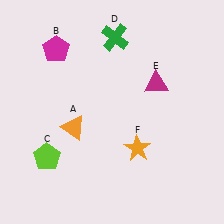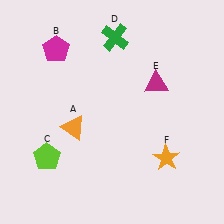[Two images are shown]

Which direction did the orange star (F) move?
The orange star (F) moved right.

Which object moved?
The orange star (F) moved right.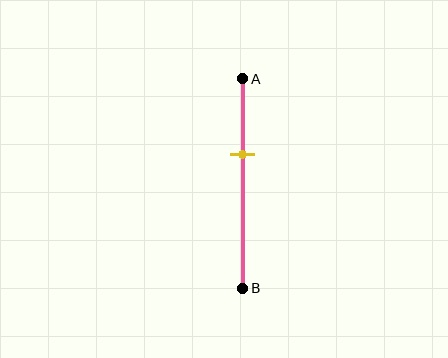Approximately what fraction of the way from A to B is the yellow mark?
The yellow mark is approximately 35% of the way from A to B.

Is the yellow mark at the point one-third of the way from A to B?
Yes, the mark is approximately at the one-third point.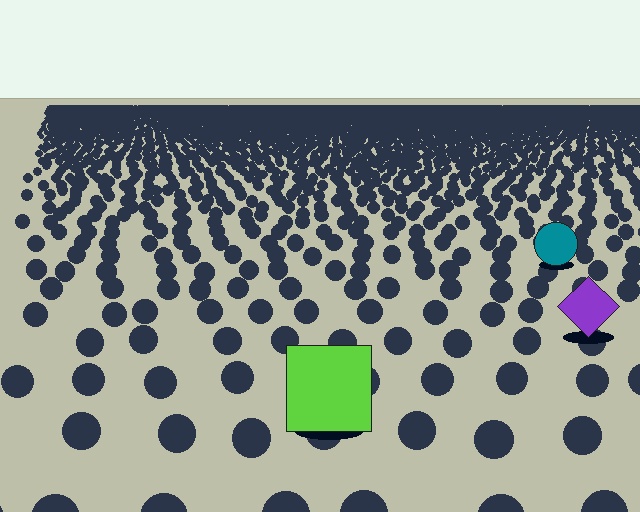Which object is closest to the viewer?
The lime square is closest. The texture marks near it are larger and more spread out.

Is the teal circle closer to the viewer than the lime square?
No. The lime square is closer — you can tell from the texture gradient: the ground texture is coarser near it.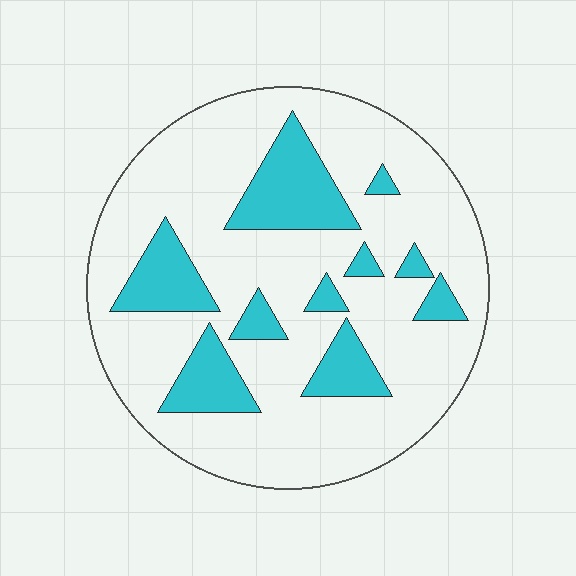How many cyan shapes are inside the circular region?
10.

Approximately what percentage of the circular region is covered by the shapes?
Approximately 20%.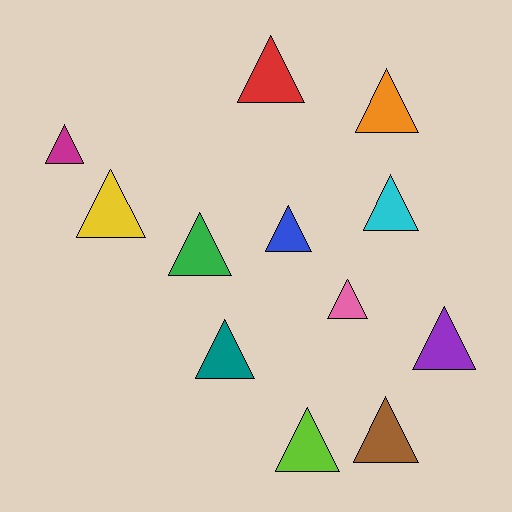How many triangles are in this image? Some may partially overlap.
There are 12 triangles.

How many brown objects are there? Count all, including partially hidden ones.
There is 1 brown object.